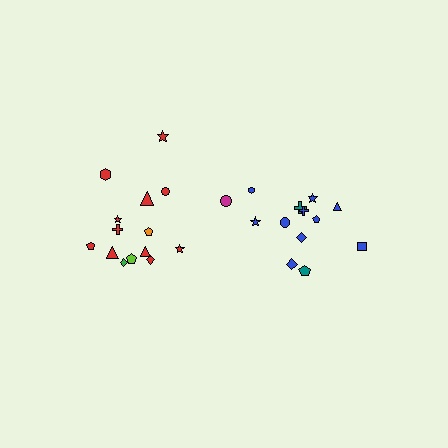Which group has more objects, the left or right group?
The left group.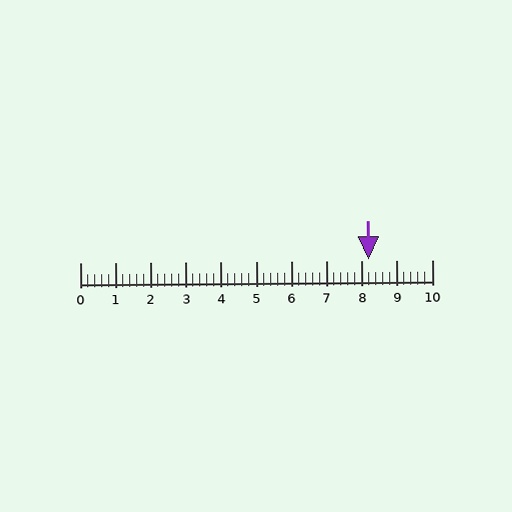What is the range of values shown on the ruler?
The ruler shows values from 0 to 10.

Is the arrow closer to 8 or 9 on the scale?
The arrow is closer to 8.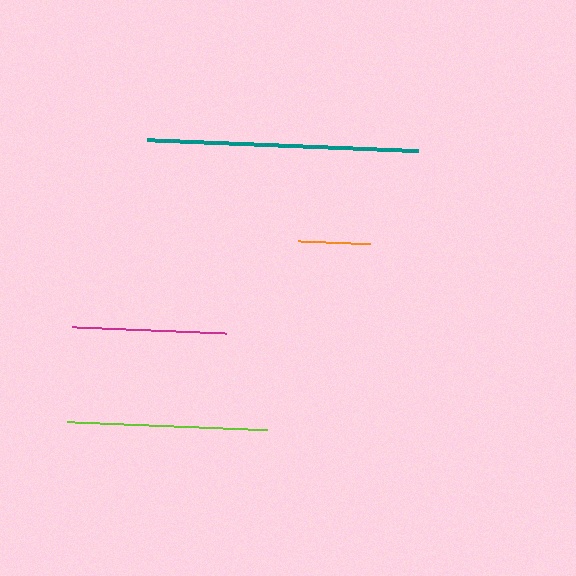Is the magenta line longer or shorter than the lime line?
The lime line is longer than the magenta line.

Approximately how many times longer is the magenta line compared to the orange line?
The magenta line is approximately 2.1 times the length of the orange line.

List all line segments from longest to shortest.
From longest to shortest: teal, lime, magenta, orange.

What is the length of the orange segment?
The orange segment is approximately 72 pixels long.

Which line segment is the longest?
The teal line is the longest at approximately 271 pixels.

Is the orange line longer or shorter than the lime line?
The lime line is longer than the orange line.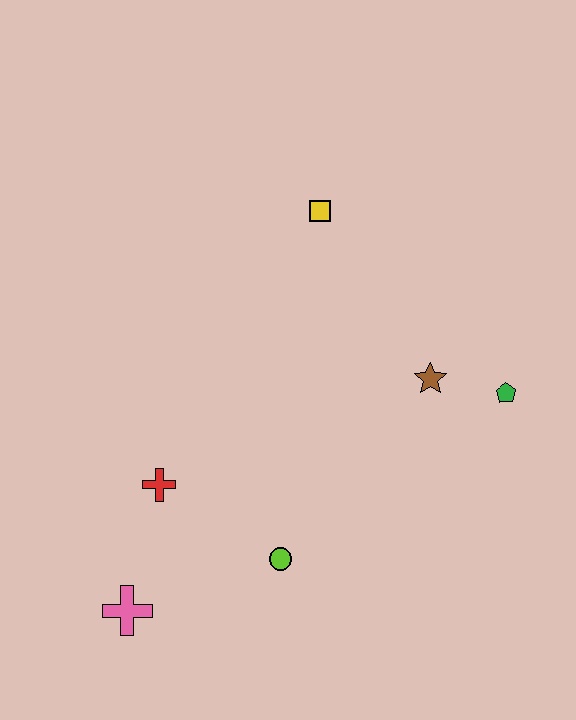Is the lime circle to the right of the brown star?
No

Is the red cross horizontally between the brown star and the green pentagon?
No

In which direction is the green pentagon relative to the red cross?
The green pentagon is to the right of the red cross.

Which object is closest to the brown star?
The green pentagon is closest to the brown star.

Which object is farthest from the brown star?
The pink cross is farthest from the brown star.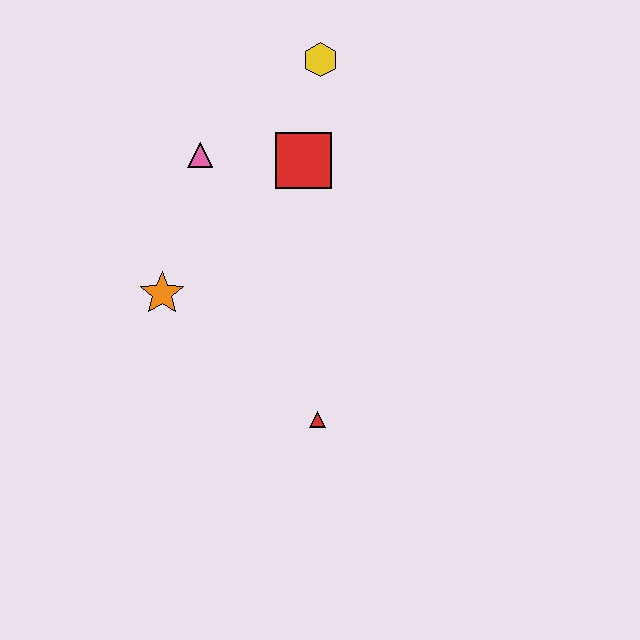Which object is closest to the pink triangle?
The red square is closest to the pink triangle.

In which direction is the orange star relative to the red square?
The orange star is to the left of the red square.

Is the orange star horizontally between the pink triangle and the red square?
No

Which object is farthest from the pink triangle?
The red triangle is farthest from the pink triangle.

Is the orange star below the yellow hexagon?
Yes